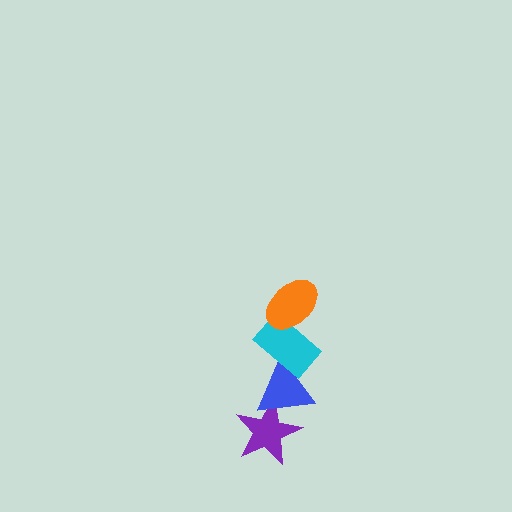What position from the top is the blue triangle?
The blue triangle is 3rd from the top.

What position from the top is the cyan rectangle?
The cyan rectangle is 2nd from the top.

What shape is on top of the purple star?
The blue triangle is on top of the purple star.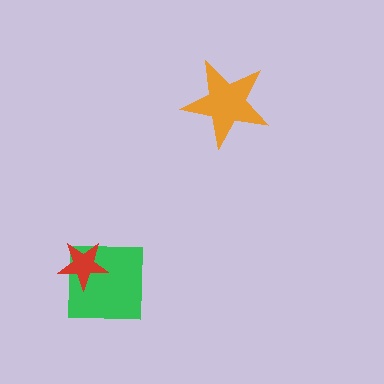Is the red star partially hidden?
No, no other shape covers it.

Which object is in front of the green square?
The red star is in front of the green square.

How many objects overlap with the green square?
1 object overlaps with the green square.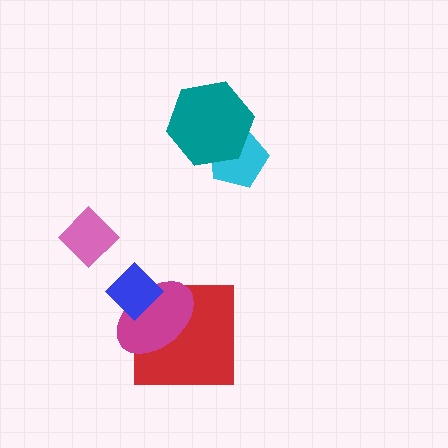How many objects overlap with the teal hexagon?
1 object overlaps with the teal hexagon.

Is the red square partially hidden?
Yes, it is partially covered by another shape.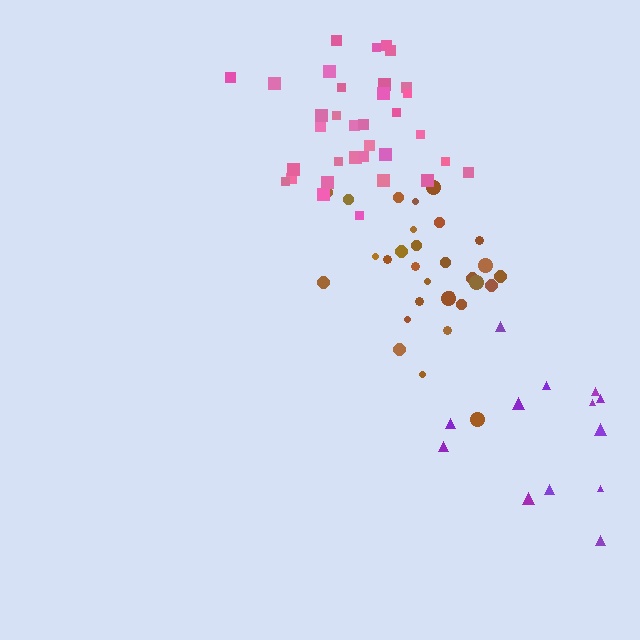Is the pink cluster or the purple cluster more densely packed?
Pink.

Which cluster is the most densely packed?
Brown.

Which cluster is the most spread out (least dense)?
Purple.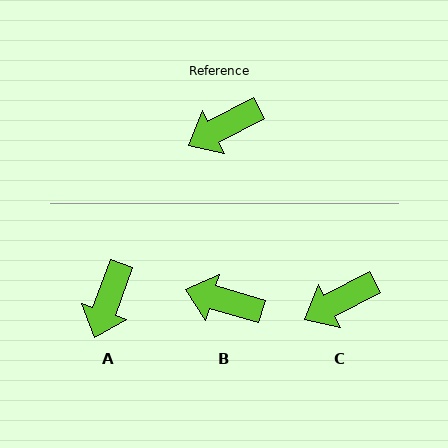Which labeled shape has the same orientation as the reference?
C.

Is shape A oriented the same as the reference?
No, it is off by about 42 degrees.